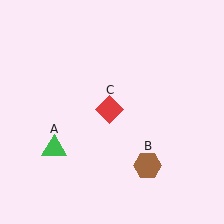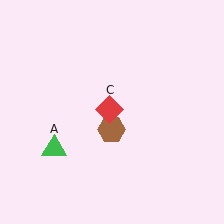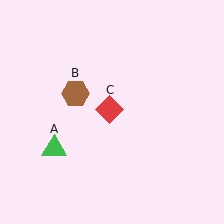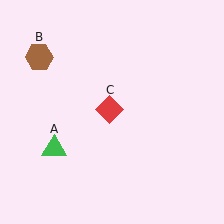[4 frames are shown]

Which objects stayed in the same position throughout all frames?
Green triangle (object A) and red diamond (object C) remained stationary.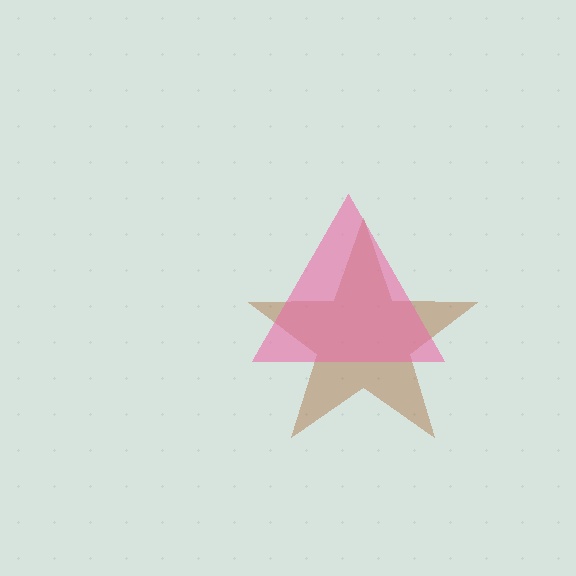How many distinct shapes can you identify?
There are 2 distinct shapes: a brown star, a pink triangle.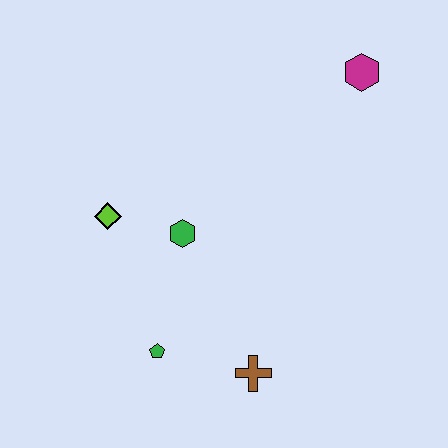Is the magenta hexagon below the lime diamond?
No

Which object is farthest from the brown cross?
The magenta hexagon is farthest from the brown cross.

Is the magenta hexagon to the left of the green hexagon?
No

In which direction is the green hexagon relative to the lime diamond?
The green hexagon is to the right of the lime diamond.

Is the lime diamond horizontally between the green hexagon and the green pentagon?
No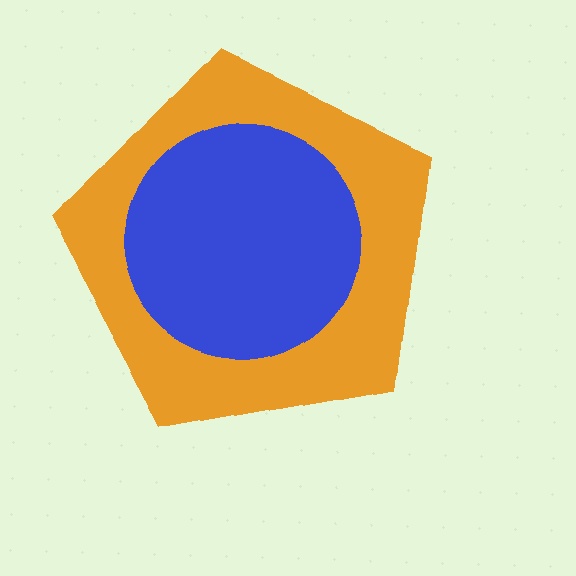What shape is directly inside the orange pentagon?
The blue circle.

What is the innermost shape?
The blue circle.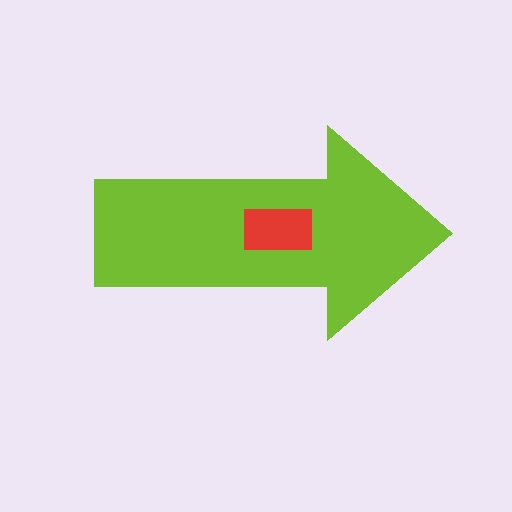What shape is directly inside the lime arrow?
The red rectangle.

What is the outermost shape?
The lime arrow.